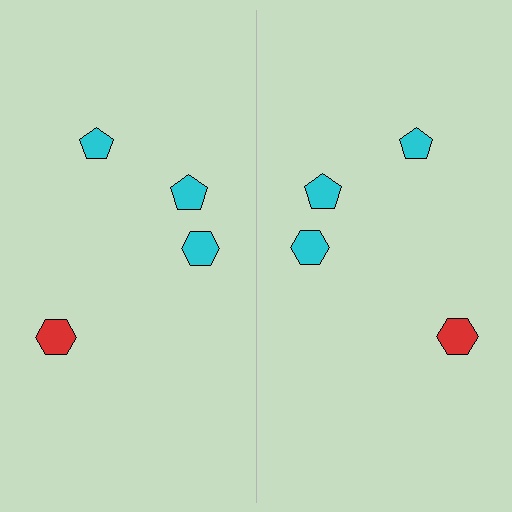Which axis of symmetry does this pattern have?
The pattern has a vertical axis of symmetry running through the center of the image.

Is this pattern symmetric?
Yes, this pattern has bilateral (reflection) symmetry.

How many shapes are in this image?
There are 8 shapes in this image.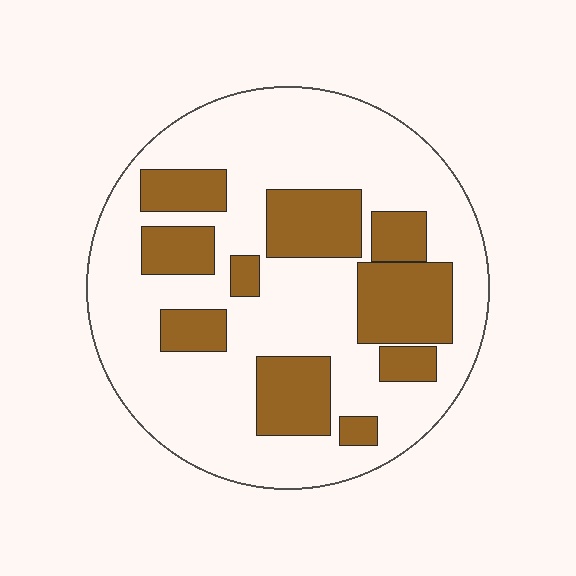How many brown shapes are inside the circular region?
10.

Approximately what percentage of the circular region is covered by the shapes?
Approximately 30%.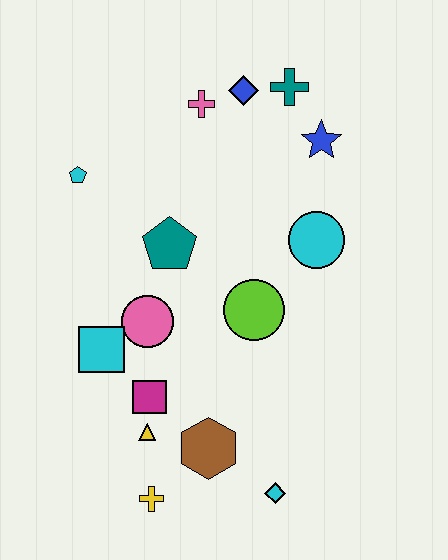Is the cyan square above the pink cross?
No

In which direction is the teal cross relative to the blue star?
The teal cross is above the blue star.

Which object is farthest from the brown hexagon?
The teal cross is farthest from the brown hexagon.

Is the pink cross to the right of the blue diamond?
No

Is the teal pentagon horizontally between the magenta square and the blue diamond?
Yes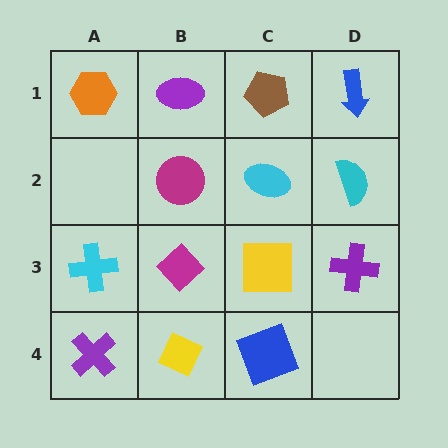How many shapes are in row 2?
3 shapes.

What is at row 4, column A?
A purple cross.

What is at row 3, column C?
A yellow square.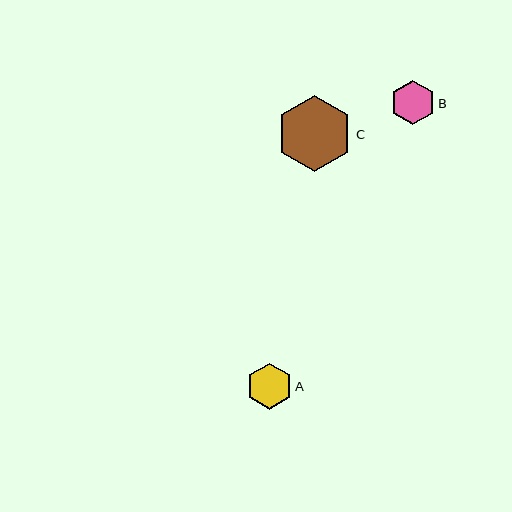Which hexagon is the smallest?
Hexagon B is the smallest with a size of approximately 44 pixels.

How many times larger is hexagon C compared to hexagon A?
Hexagon C is approximately 1.7 times the size of hexagon A.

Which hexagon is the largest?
Hexagon C is the largest with a size of approximately 76 pixels.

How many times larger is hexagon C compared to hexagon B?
Hexagon C is approximately 1.7 times the size of hexagon B.